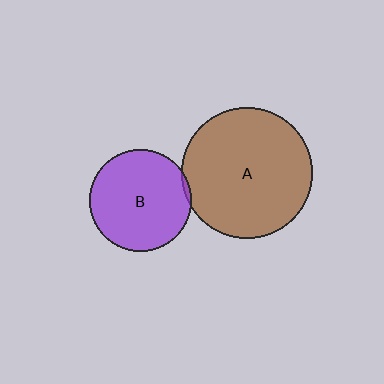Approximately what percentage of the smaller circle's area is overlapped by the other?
Approximately 5%.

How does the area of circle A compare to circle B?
Approximately 1.6 times.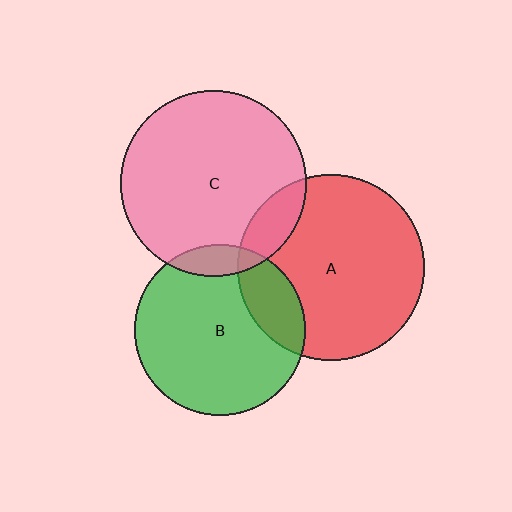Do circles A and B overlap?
Yes.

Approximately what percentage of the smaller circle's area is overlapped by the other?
Approximately 20%.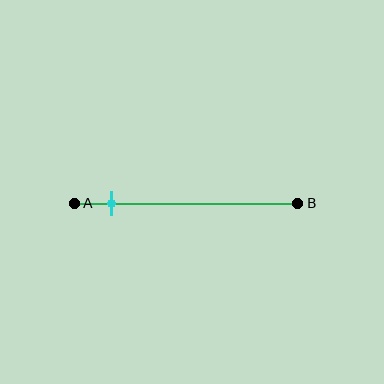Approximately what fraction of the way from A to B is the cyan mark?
The cyan mark is approximately 15% of the way from A to B.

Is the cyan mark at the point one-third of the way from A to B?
No, the mark is at about 15% from A, not at the 33% one-third point.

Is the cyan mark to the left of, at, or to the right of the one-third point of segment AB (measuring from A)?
The cyan mark is to the left of the one-third point of segment AB.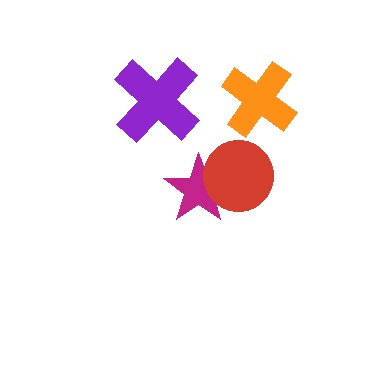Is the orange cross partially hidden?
No, no other shape covers it.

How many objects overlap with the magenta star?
1 object overlaps with the magenta star.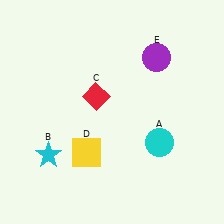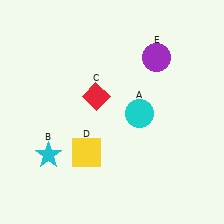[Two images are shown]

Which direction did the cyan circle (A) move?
The cyan circle (A) moved up.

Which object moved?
The cyan circle (A) moved up.